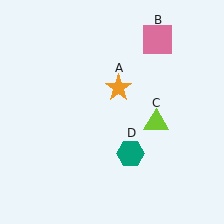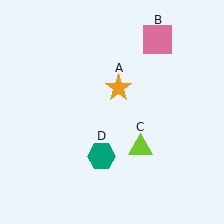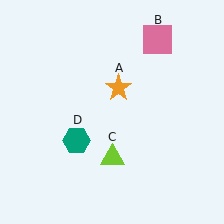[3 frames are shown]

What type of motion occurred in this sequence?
The lime triangle (object C), teal hexagon (object D) rotated clockwise around the center of the scene.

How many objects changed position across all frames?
2 objects changed position: lime triangle (object C), teal hexagon (object D).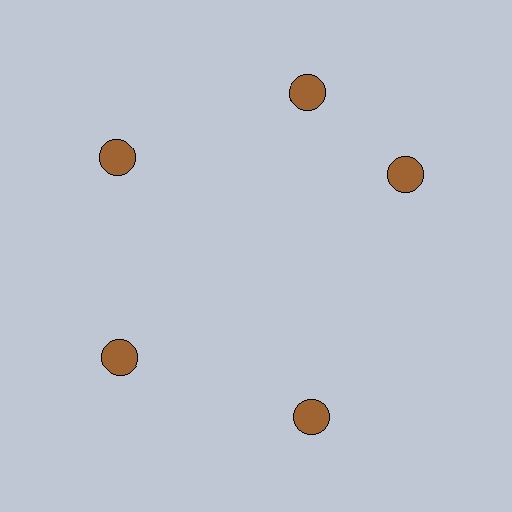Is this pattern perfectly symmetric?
No. The 5 brown circles are arranged in a ring, but one element near the 3 o'clock position is rotated out of alignment along the ring, breaking the 5-fold rotational symmetry.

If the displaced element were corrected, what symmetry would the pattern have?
It would have 5-fold rotational symmetry — the pattern would map onto itself every 72 degrees.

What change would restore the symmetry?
The symmetry would be restored by rotating it back into even spacing with its neighbors so that all 5 circles sit at equal angles and equal distance from the center.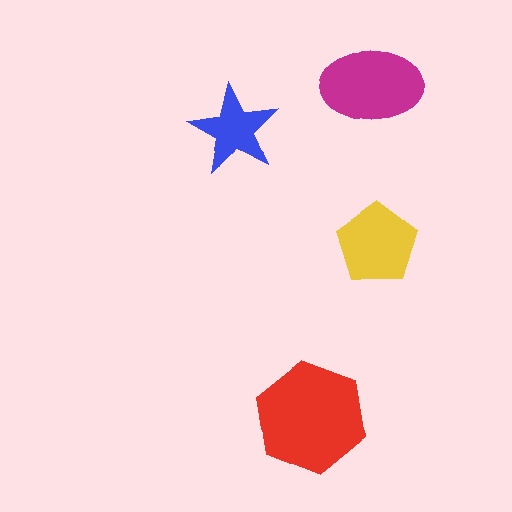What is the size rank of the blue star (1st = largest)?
4th.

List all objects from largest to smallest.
The red hexagon, the magenta ellipse, the yellow pentagon, the blue star.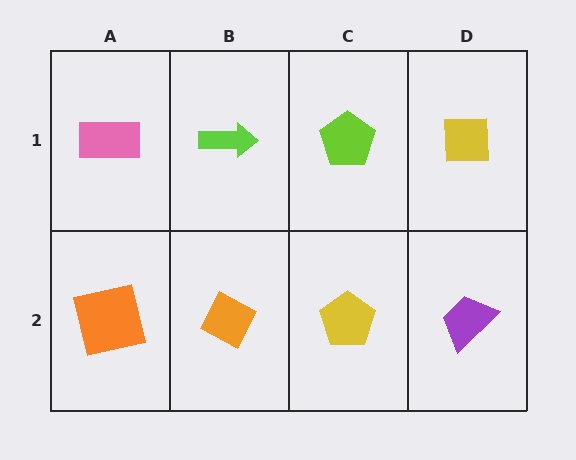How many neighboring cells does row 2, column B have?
3.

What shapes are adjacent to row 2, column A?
A pink rectangle (row 1, column A), an orange diamond (row 2, column B).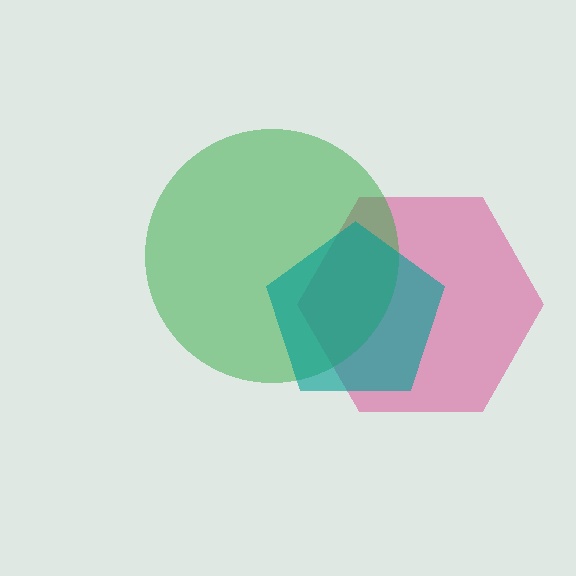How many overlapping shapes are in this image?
There are 3 overlapping shapes in the image.